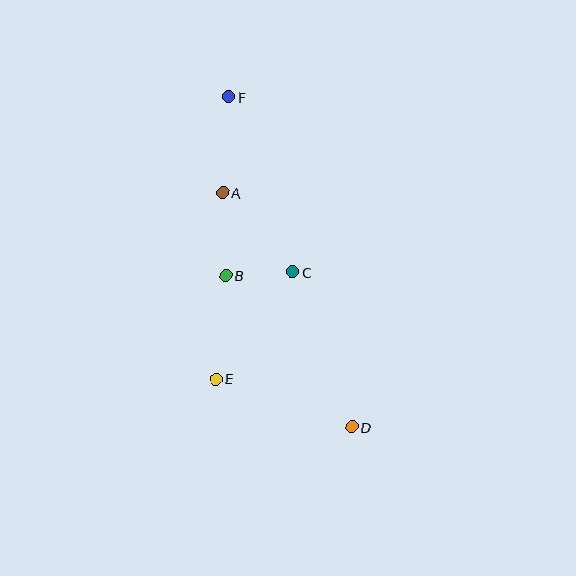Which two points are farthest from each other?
Points D and F are farthest from each other.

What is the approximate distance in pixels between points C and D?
The distance between C and D is approximately 166 pixels.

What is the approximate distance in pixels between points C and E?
The distance between C and E is approximately 132 pixels.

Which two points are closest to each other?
Points B and C are closest to each other.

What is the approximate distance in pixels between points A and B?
The distance between A and B is approximately 83 pixels.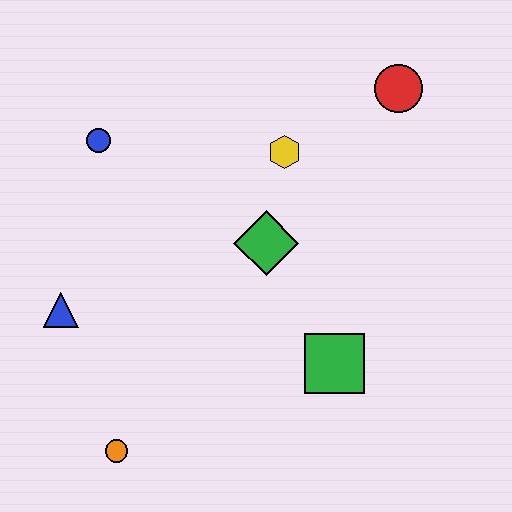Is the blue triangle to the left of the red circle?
Yes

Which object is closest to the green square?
The green diamond is closest to the green square.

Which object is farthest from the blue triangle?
The red circle is farthest from the blue triangle.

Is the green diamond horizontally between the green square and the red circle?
No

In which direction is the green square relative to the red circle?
The green square is below the red circle.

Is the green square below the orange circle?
No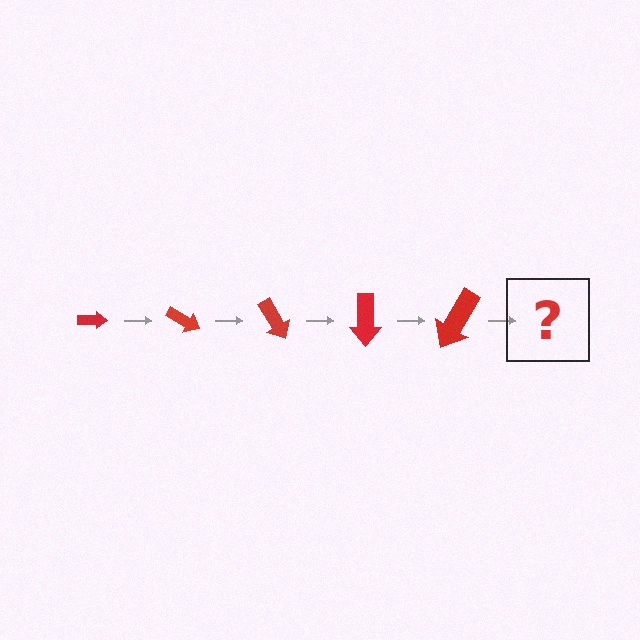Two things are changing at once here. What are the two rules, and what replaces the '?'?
The two rules are that the arrow grows larger each step and it rotates 30 degrees each step. The '?' should be an arrow, larger than the previous one and rotated 150 degrees from the start.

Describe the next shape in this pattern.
It should be an arrow, larger than the previous one and rotated 150 degrees from the start.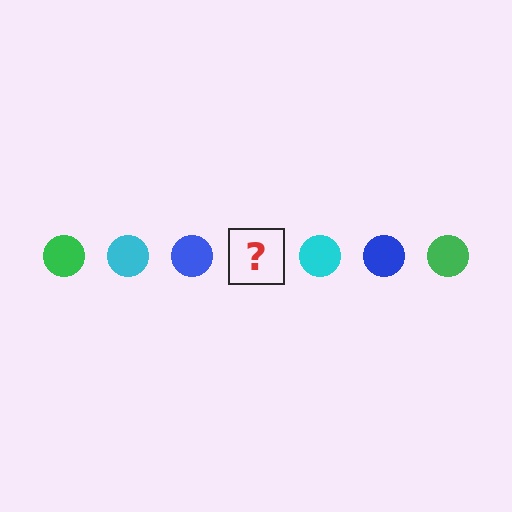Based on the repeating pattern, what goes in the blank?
The blank should be a green circle.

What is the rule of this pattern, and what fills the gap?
The rule is that the pattern cycles through green, cyan, blue circles. The gap should be filled with a green circle.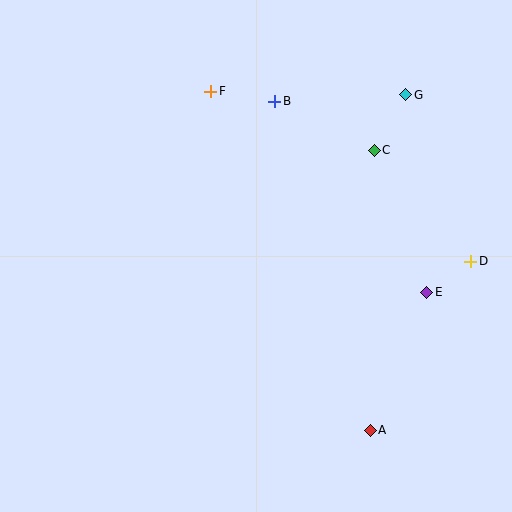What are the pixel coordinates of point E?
Point E is at (427, 292).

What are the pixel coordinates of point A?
Point A is at (370, 430).